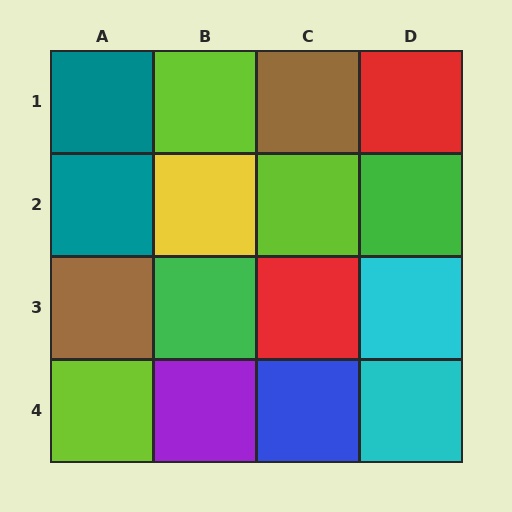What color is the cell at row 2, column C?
Lime.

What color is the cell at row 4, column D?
Cyan.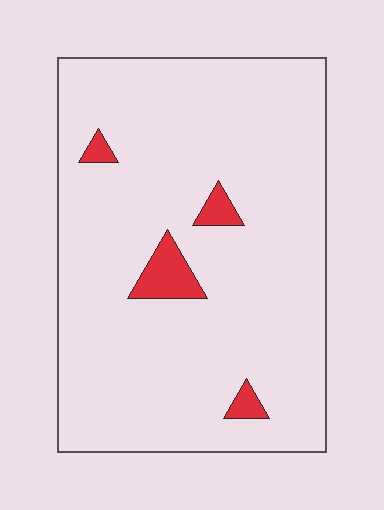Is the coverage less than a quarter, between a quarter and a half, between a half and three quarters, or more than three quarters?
Less than a quarter.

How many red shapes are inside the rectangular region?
4.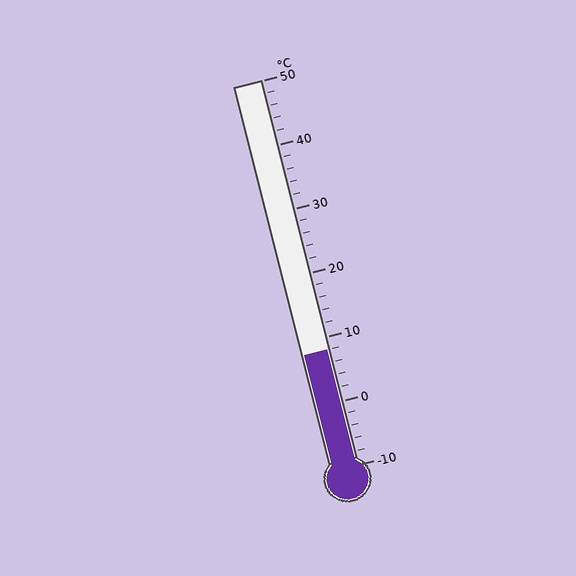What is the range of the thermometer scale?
The thermometer scale ranges from -10°C to 50°C.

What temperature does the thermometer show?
The thermometer shows approximately 8°C.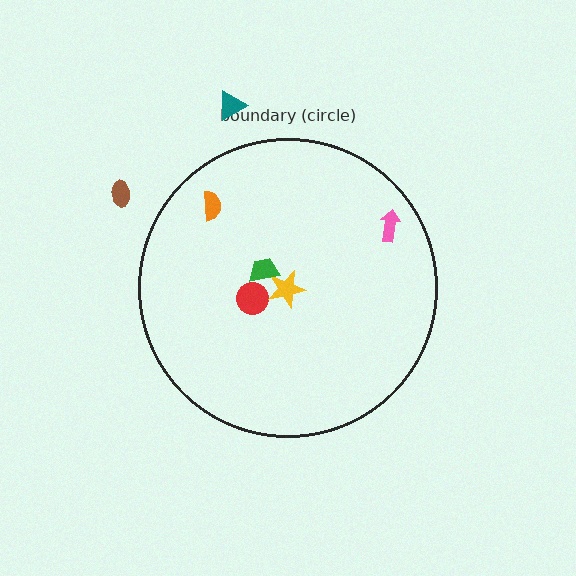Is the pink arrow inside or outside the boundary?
Inside.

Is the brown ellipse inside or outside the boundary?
Outside.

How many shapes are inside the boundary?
5 inside, 2 outside.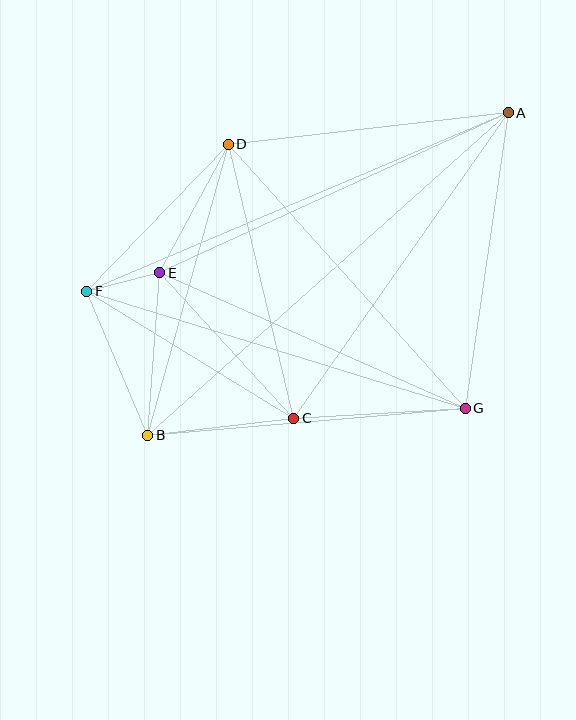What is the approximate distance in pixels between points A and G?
The distance between A and G is approximately 298 pixels.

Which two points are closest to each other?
Points E and F are closest to each other.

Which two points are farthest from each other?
Points A and B are farthest from each other.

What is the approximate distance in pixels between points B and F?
The distance between B and F is approximately 156 pixels.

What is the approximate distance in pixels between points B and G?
The distance between B and G is approximately 319 pixels.